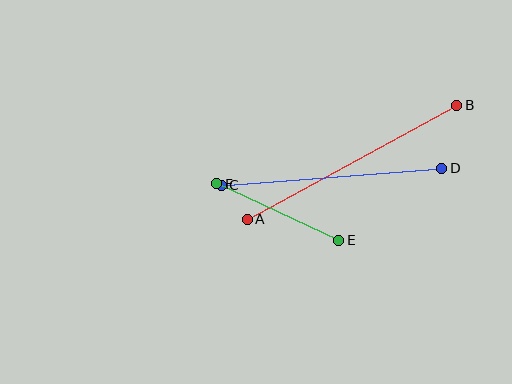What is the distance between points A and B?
The distance is approximately 239 pixels.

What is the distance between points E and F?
The distance is approximately 135 pixels.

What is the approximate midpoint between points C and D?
The midpoint is at approximately (332, 177) pixels.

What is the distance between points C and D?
The distance is approximately 221 pixels.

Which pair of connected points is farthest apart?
Points A and B are farthest apart.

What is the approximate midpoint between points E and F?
The midpoint is at approximately (278, 212) pixels.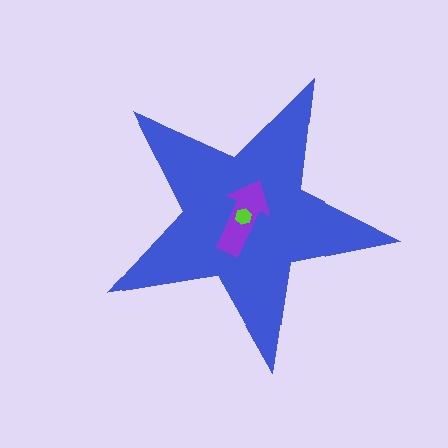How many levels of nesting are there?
3.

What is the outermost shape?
The blue star.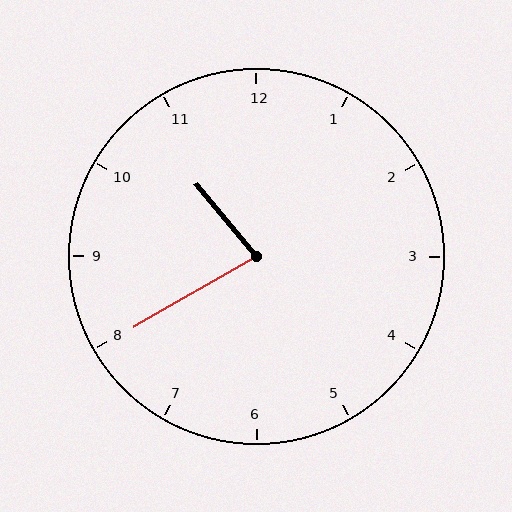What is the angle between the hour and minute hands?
Approximately 80 degrees.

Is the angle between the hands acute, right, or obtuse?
It is acute.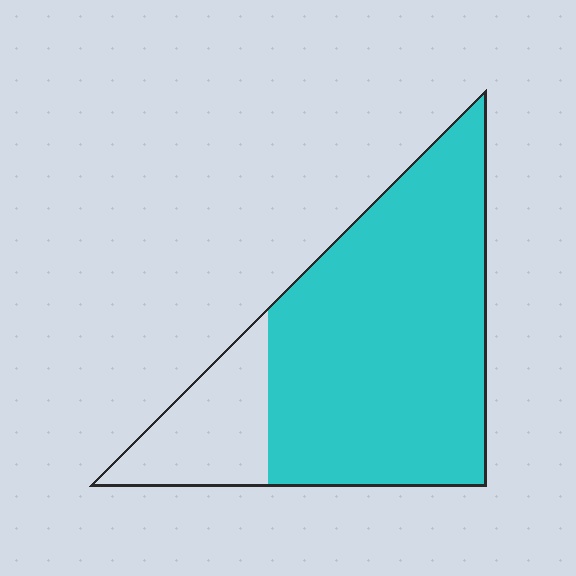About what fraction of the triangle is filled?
About four fifths (4/5).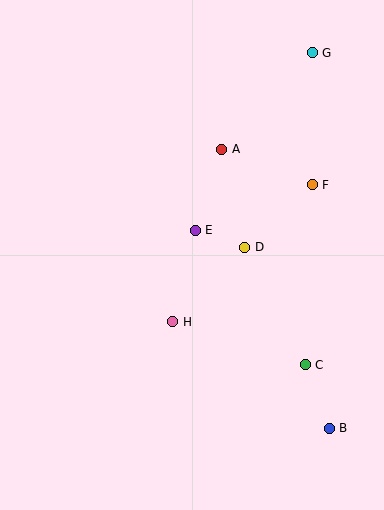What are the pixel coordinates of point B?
Point B is at (329, 428).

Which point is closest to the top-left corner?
Point A is closest to the top-left corner.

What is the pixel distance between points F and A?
The distance between F and A is 97 pixels.